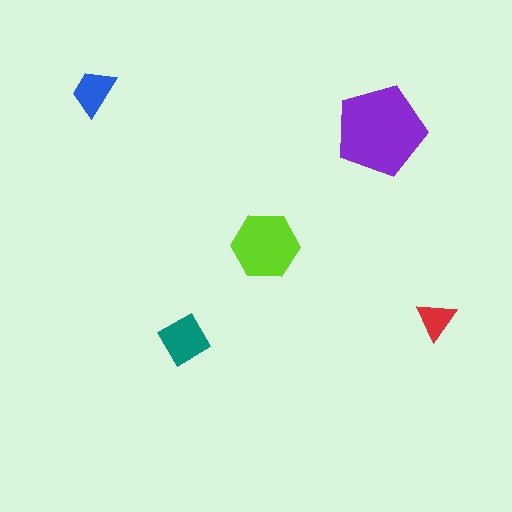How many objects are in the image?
There are 5 objects in the image.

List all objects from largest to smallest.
The purple pentagon, the lime hexagon, the teal diamond, the blue trapezoid, the red triangle.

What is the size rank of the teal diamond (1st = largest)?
3rd.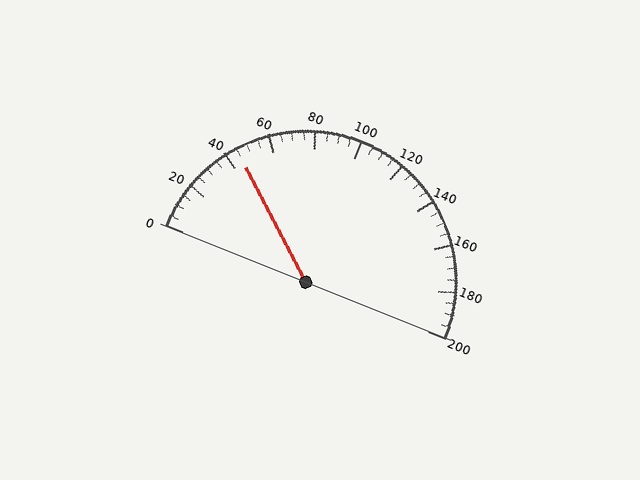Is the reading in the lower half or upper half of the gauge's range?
The reading is in the lower half of the range (0 to 200).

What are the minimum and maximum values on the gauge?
The gauge ranges from 0 to 200.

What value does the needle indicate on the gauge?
The needle indicates approximately 45.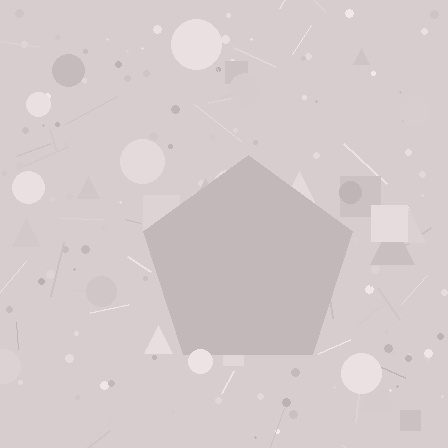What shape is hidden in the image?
A pentagon is hidden in the image.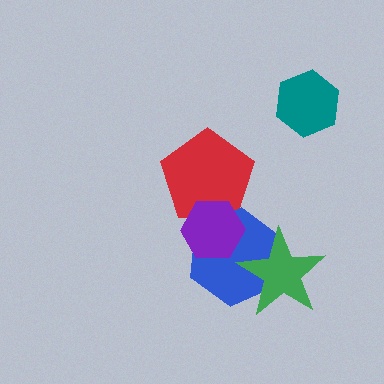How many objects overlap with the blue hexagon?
3 objects overlap with the blue hexagon.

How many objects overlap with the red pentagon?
2 objects overlap with the red pentagon.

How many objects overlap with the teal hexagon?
0 objects overlap with the teal hexagon.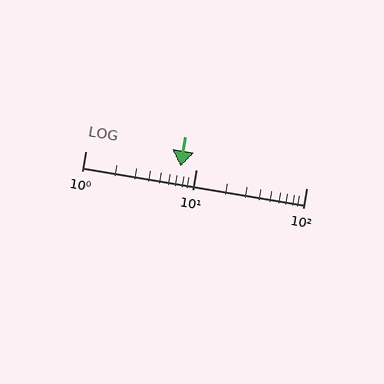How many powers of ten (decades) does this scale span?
The scale spans 2 decades, from 1 to 100.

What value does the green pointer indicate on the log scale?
The pointer indicates approximately 7.2.